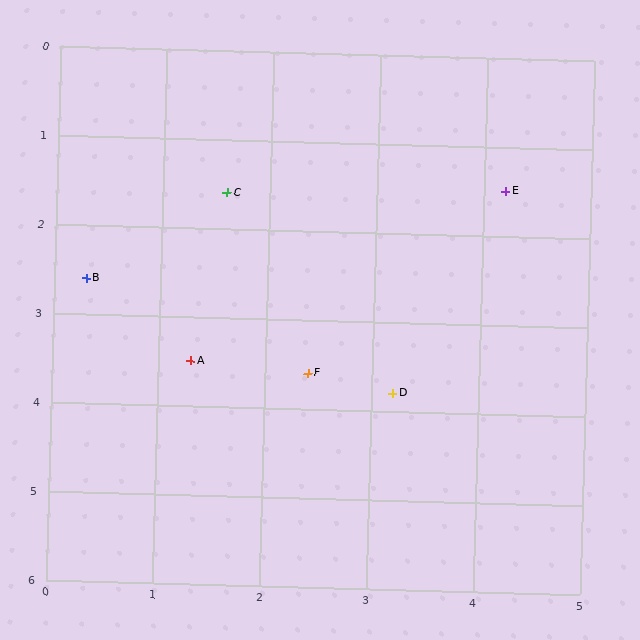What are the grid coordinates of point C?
Point C is at approximately (1.6, 1.6).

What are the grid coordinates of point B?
Point B is at approximately (0.3, 2.6).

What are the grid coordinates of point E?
Point E is at approximately (4.2, 1.5).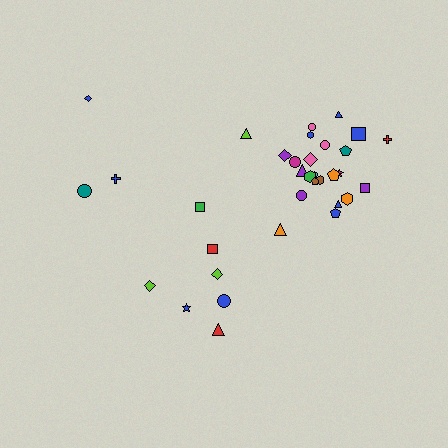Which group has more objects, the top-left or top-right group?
The top-right group.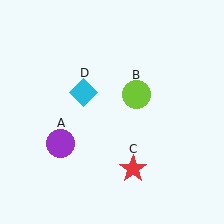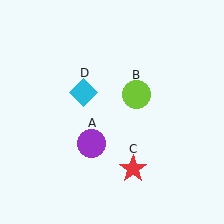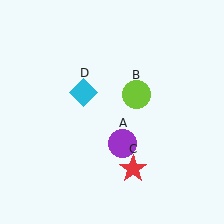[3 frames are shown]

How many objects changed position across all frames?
1 object changed position: purple circle (object A).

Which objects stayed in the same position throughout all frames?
Lime circle (object B) and red star (object C) and cyan diamond (object D) remained stationary.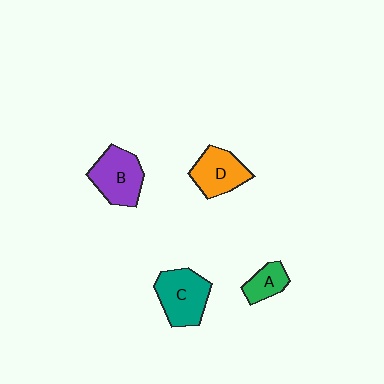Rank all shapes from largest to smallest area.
From largest to smallest: C (teal), B (purple), D (orange), A (green).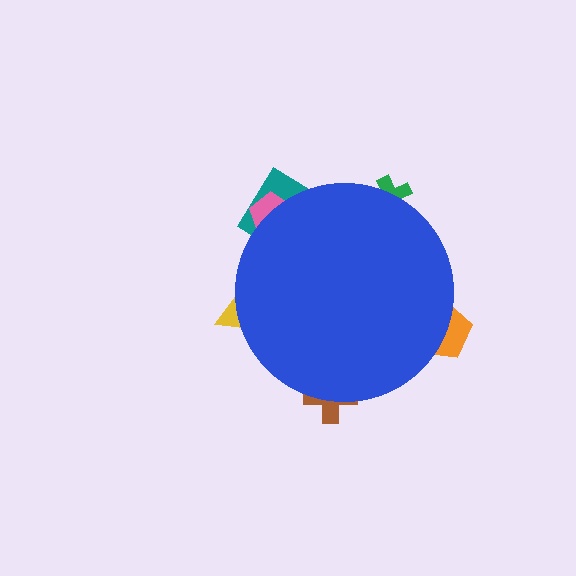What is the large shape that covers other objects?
A blue circle.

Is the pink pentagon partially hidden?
Yes, the pink pentagon is partially hidden behind the blue circle.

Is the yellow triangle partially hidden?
Yes, the yellow triangle is partially hidden behind the blue circle.